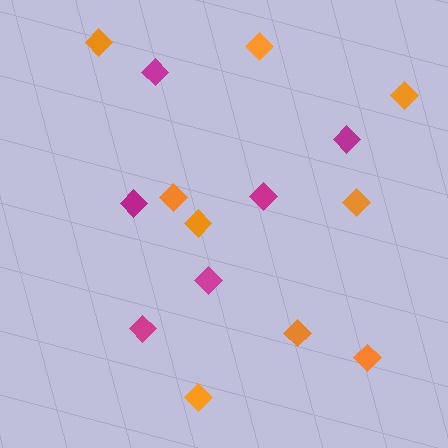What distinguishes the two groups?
There are 2 groups: one group of orange diamonds (9) and one group of magenta diamonds (6).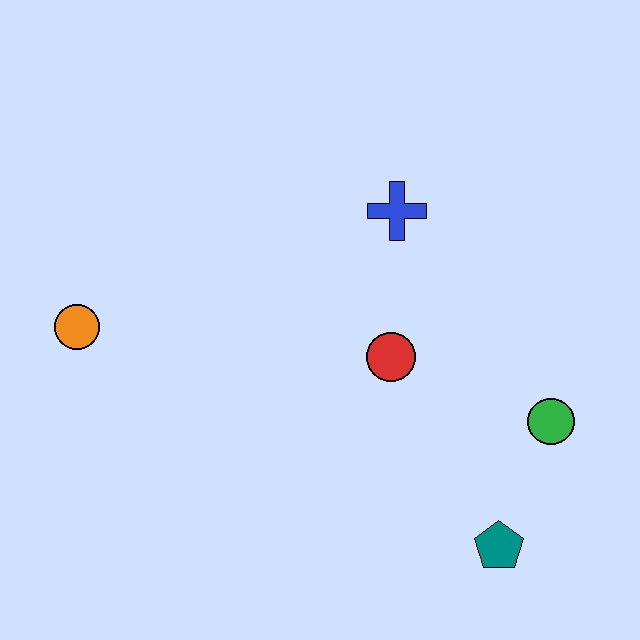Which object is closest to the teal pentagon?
The green circle is closest to the teal pentagon.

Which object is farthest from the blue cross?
The teal pentagon is farthest from the blue cross.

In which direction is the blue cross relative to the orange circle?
The blue cross is to the right of the orange circle.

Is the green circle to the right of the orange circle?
Yes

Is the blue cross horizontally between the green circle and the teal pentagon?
No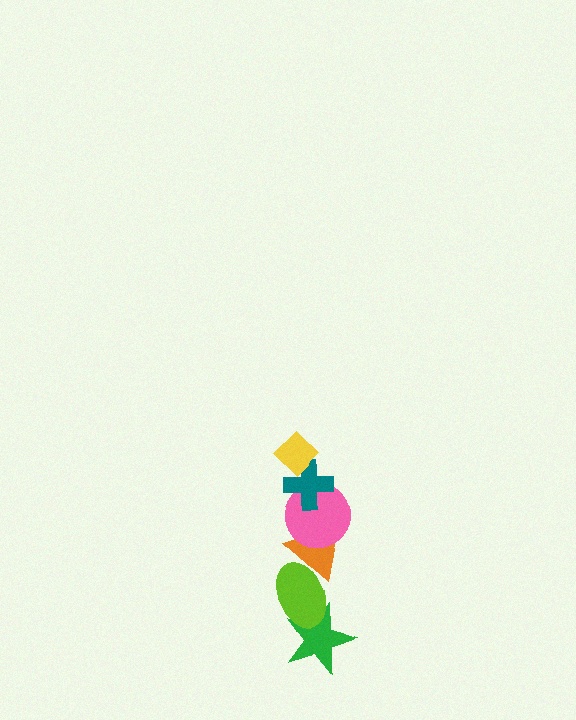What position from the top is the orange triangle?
The orange triangle is 4th from the top.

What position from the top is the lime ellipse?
The lime ellipse is 5th from the top.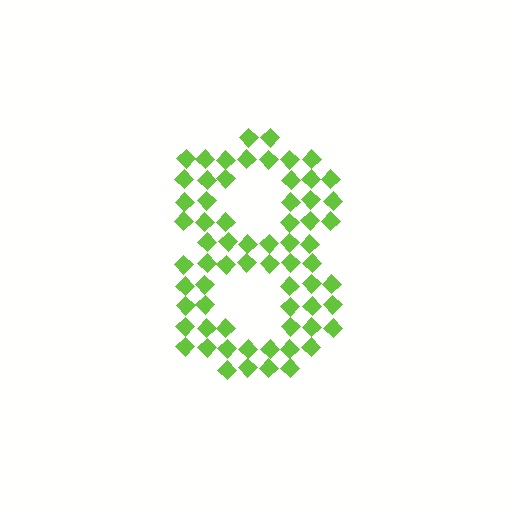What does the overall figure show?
The overall figure shows the digit 8.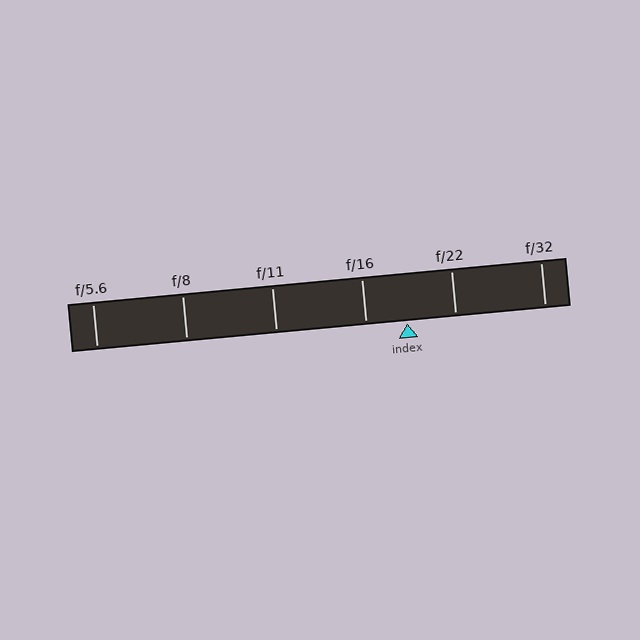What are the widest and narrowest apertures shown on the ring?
The widest aperture shown is f/5.6 and the narrowest is f/32.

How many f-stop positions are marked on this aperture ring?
There are 6 f-stop positions marked.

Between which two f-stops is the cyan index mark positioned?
The index mark is between f/16 and f/22.